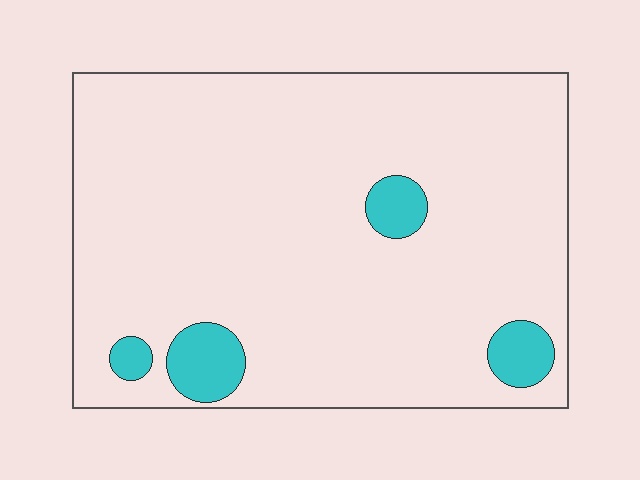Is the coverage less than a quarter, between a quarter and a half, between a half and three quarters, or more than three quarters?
Less than a quarter.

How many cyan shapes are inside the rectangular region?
4.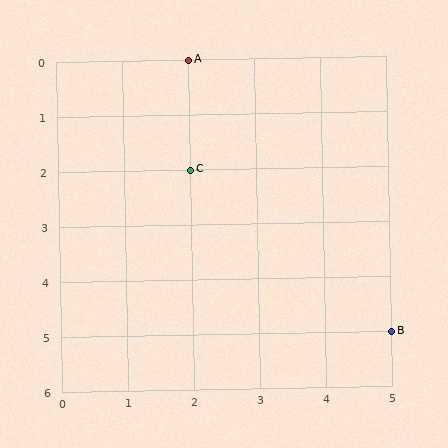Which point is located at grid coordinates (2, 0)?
Point A is at (2, 0).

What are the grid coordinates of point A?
Point A is at grid coordinates (2, 0).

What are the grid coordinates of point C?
Point C is at grid coordinates (2, 2).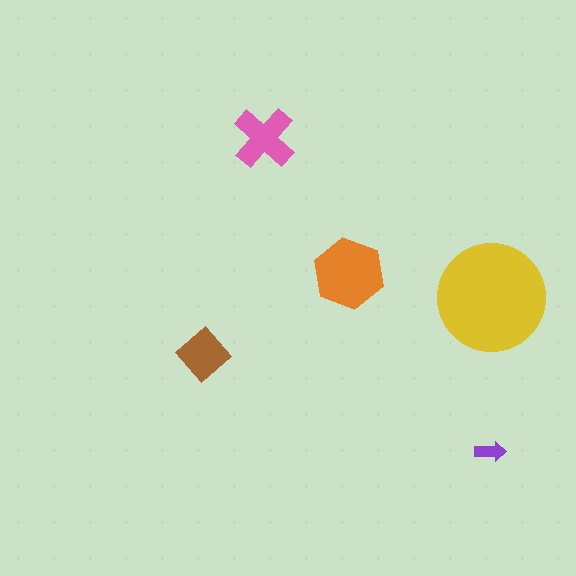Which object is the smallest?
The purple arrow.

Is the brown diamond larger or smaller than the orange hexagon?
Smaller.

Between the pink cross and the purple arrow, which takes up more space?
The pink cross.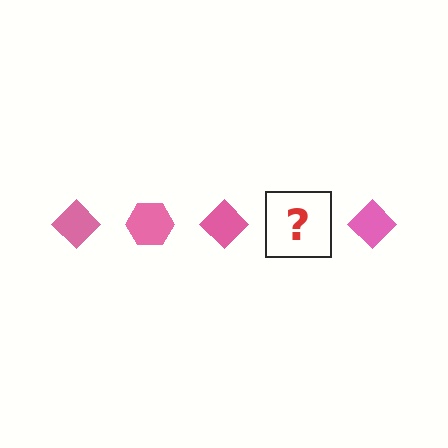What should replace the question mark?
The question mark should be replaced with a pink hexagon.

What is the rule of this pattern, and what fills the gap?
The rule is that the pattern cycles through diamond, hexagon shapes in pink. The gap should be filled with a pink hexagon.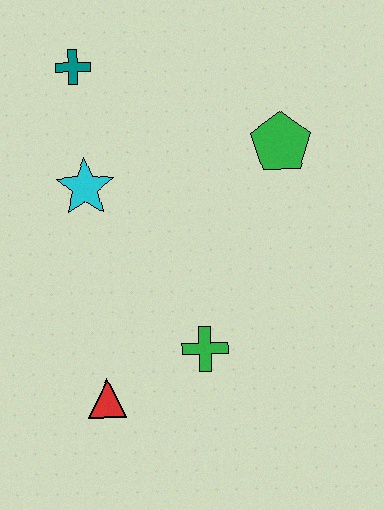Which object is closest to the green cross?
The red triangle is closest to the green cross.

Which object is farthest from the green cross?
The teal cross is farthest from the green cross.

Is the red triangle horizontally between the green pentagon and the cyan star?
Yes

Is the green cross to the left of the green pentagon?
Yes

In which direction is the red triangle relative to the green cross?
The red triangle is to the left of the green cross.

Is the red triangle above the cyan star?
No